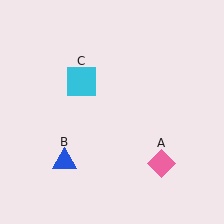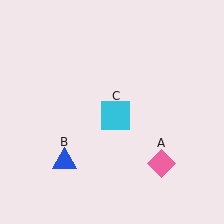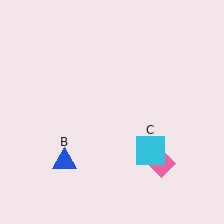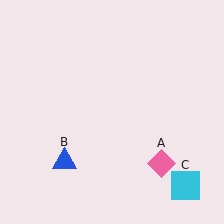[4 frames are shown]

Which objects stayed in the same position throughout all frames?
Pink diamond (object A) and blue triangle (object B) remained stationary.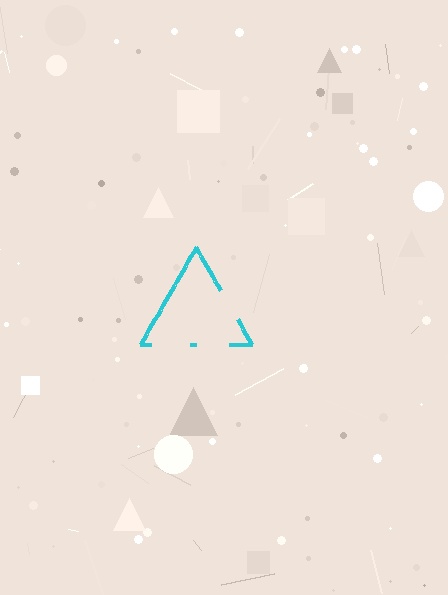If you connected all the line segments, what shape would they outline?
They would outline a triangle.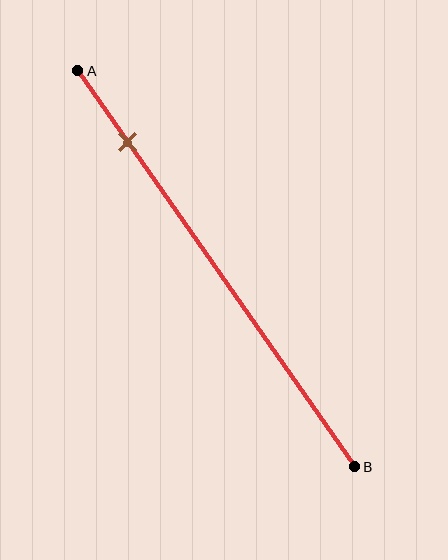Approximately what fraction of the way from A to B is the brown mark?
The brown mark is approximately 20% of the way from A to B.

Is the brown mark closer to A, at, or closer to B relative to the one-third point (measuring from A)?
The brown mark is closer to point A than the one-third point of segment AB.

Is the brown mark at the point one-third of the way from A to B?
No, the mark is at about 20% from A, not at the 33% one-third point.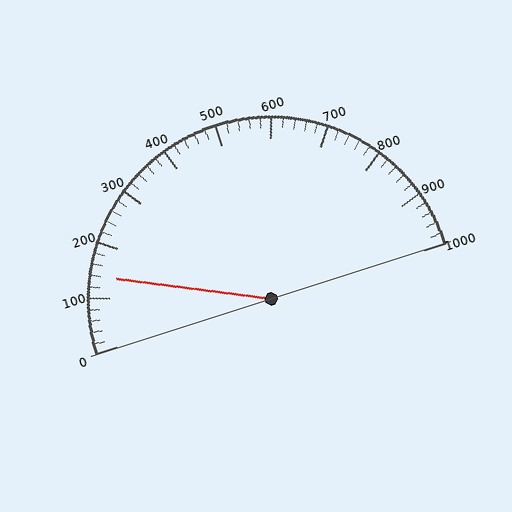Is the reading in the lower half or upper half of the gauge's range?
The reading is in the lower half of the range (0 to 1000).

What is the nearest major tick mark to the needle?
The nearest major tick mark is 100.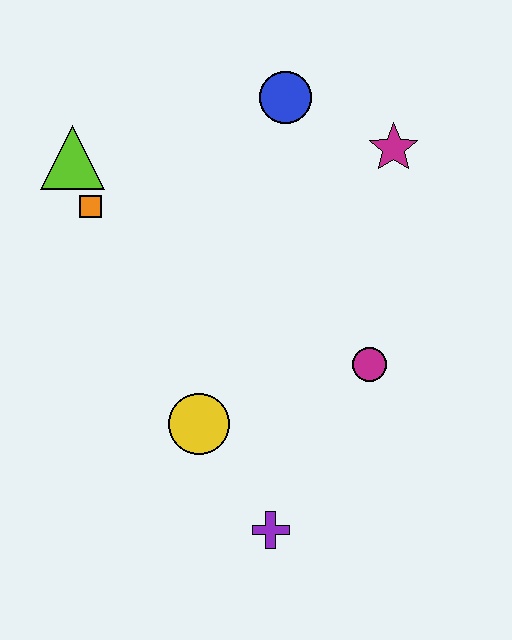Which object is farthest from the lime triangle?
The purple cross is farthest from the lime triangle.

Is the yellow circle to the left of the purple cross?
Yes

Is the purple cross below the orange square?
Yes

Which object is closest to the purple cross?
The yellow circle is closest to the purple cross.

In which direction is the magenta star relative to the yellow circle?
The magenta star is above the yellow circle.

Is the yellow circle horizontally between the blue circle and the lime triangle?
Yes